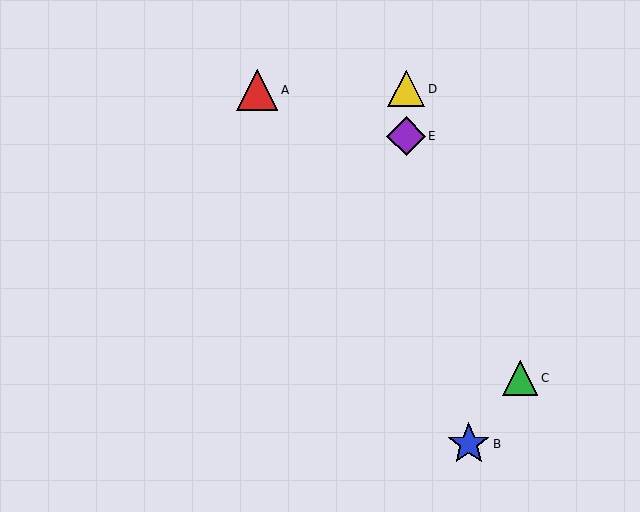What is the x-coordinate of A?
Object A is at x≈257.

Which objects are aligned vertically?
Objects D, E are aligned vertically.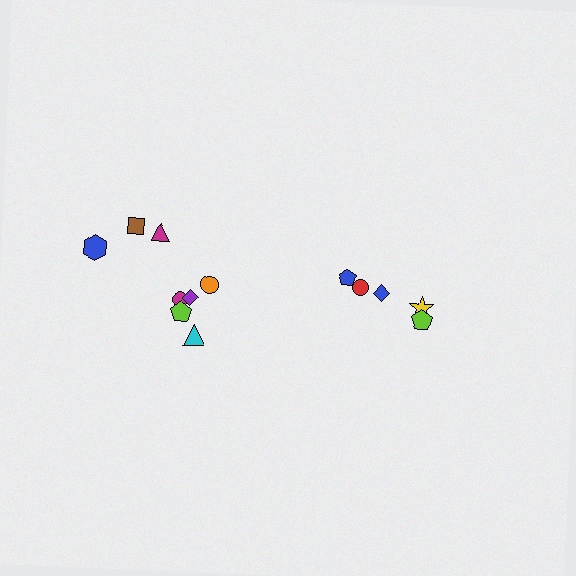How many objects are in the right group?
There are 5 objects.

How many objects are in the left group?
There are 8 objects.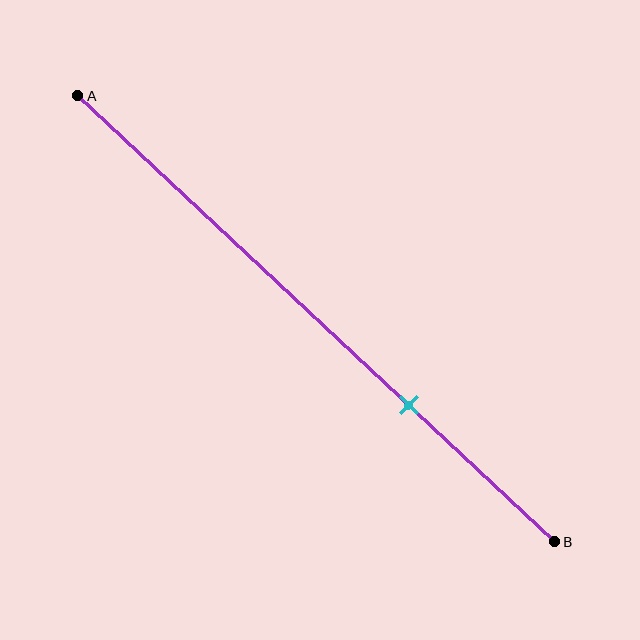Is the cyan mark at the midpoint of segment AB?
No, the mark is at about 70% from A, not at the 50% midpoint.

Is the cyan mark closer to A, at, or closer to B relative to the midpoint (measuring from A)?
The cyan mark is closer to point B than the midpoint of segment AB.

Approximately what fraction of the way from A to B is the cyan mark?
The cyan mark is approximately 70% of the way from A to B.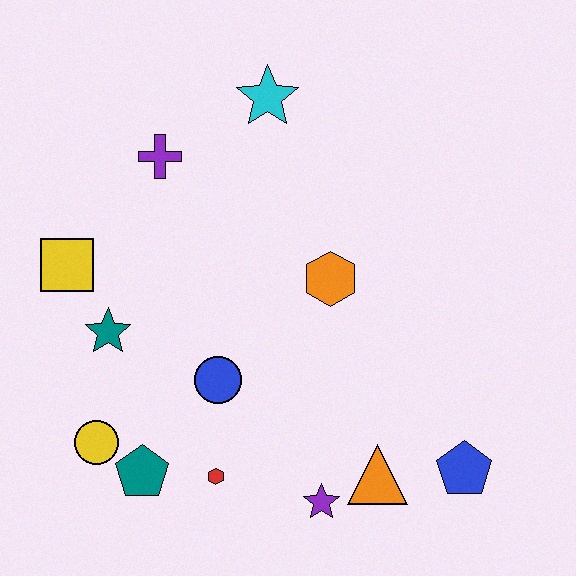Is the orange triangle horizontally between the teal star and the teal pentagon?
No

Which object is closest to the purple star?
The orange triangle is closest to the purple star.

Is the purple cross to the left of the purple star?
Yes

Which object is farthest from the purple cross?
The blue pentagon is farthest from the purple cross.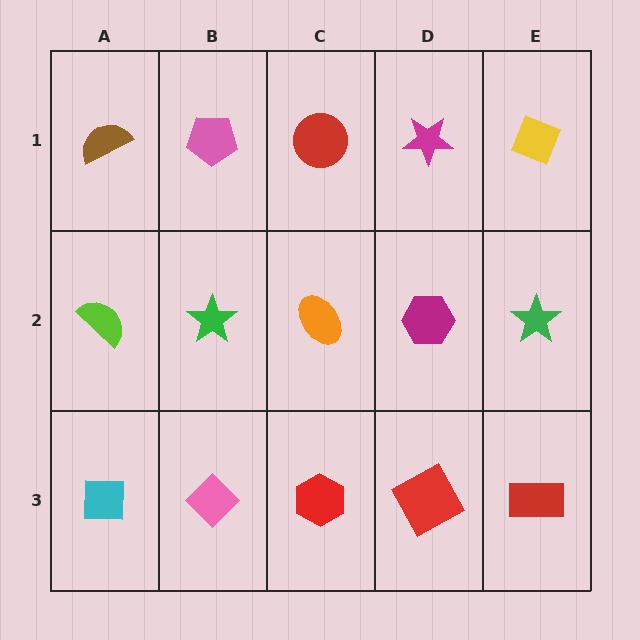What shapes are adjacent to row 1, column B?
A green star (row 2, column B), a brown semicircle (row 1, column A), a red circle (row 1, column C).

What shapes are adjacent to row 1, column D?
A magenta hexagon (row 2, column D), a red circle (row 1, column C), a yellow diamond (row 1, column E).